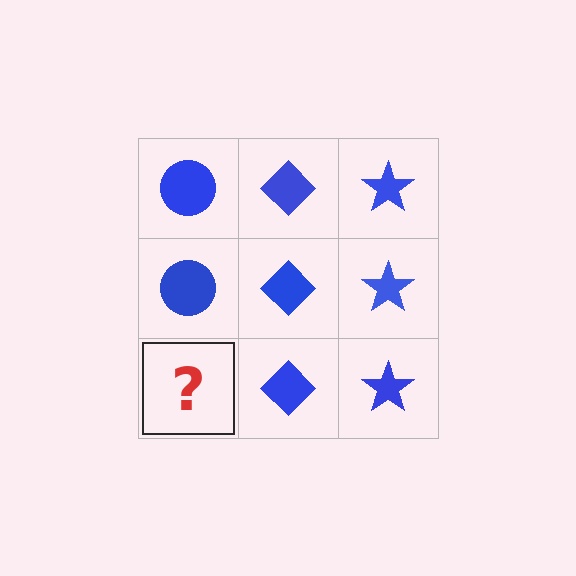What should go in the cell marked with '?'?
The missing cell should contain a blue circle.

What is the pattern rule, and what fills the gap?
The rule is that each column has a consistent shape. The gap should be filled with a blue circle.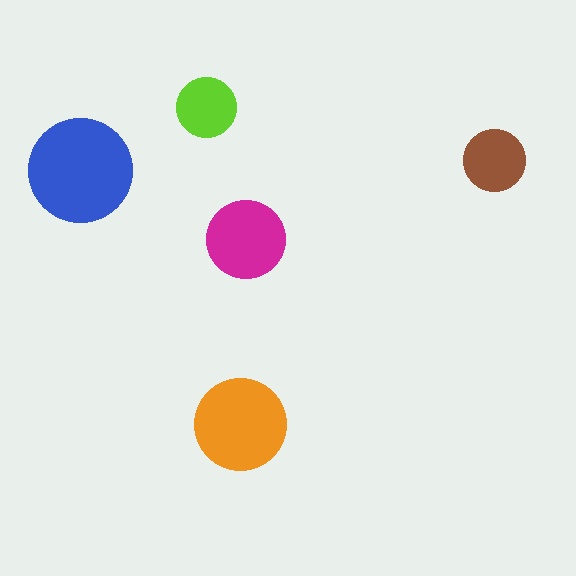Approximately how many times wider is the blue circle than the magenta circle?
About 1.5 times wider.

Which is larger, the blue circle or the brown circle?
The blue one.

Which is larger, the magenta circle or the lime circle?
The magenta one.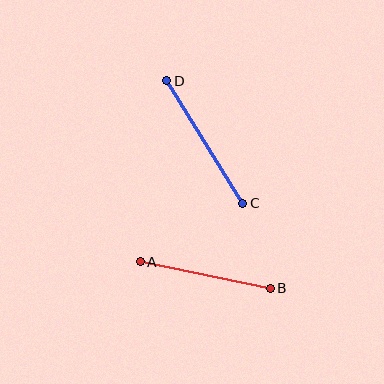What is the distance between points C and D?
The distance is approximately 144 pixels.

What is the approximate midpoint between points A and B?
The midpoint is at approximately (205, 275) pixels.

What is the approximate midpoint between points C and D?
The midpoint is at approximately (205, 142) pixels.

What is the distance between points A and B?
The distance is approximately 133 pixels.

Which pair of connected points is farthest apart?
Points C and D are farthest apart.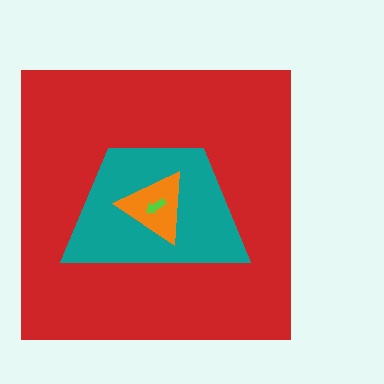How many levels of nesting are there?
4.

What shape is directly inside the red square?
The teal trapezoid.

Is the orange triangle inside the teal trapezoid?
Yes.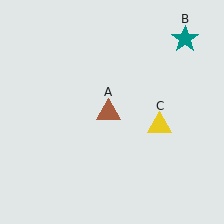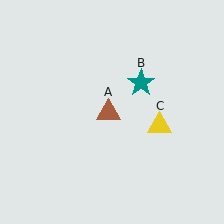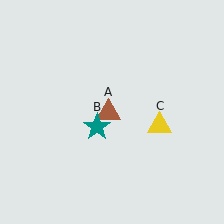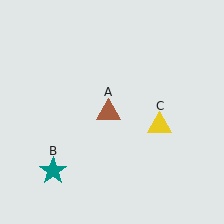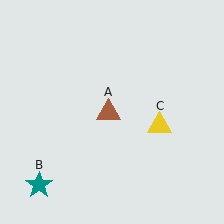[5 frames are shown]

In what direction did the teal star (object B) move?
The teal star (object B) moved down and to the left.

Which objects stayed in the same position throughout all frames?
Brown triangle (object A) and yellow triangle (object C) remained stationary.